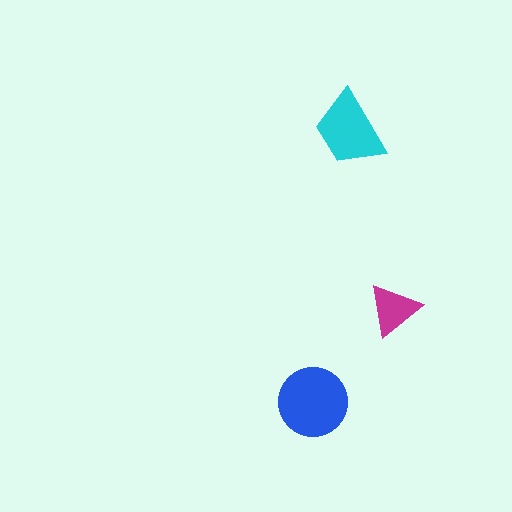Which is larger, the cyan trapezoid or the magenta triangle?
The cyan trapezoid.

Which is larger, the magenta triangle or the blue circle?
The blue circle.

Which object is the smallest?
The magenta triangle.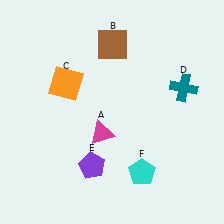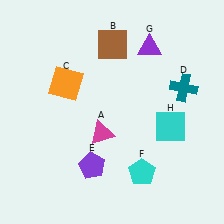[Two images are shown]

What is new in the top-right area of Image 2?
A purple triangle (G) was added in the top-right area of Image 2.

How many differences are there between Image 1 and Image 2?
There are 2 differences between the two images.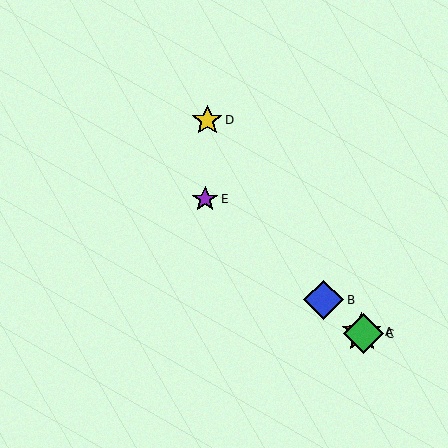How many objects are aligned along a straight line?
4 objects (A, B, C, E) are aligned along a straight line.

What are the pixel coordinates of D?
Object D is at (207, 120).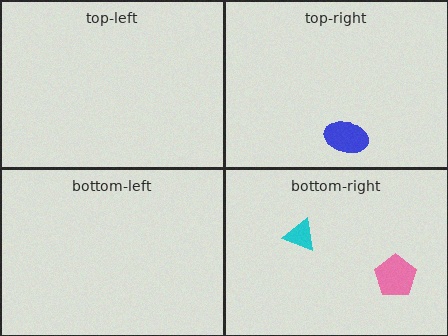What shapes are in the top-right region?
The blue ellipse.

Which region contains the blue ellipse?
The top-right region.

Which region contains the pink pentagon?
The bottom-right region.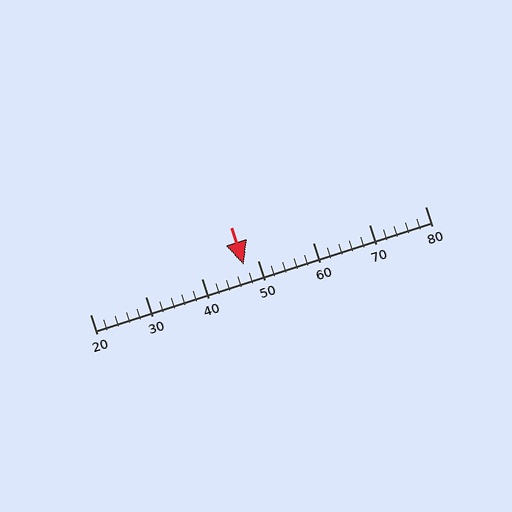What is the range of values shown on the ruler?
The ruler shows values from 20 to 80.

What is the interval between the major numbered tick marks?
The major tick marks are spaced 10 units apart.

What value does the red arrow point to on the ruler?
The red arrow points to approximately 48.